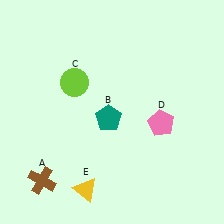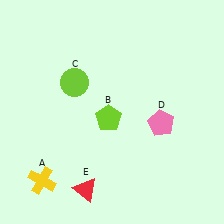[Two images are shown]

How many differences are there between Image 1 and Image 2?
There are 3 differences between the two images.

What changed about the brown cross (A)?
In Image 1, A is brown. In Image 2, it changed to yellow.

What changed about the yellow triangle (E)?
In Image 1, E is yellow. In Image 2, it changed to red.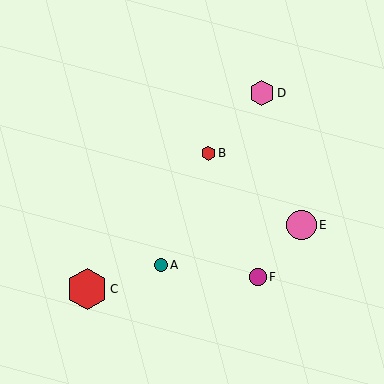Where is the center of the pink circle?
The center of the pink circle is at (302, 225).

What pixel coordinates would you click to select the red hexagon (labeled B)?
Click at (208, 153) to select the red hexagon B.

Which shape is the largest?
The red hexagon (labeled C) is the largest.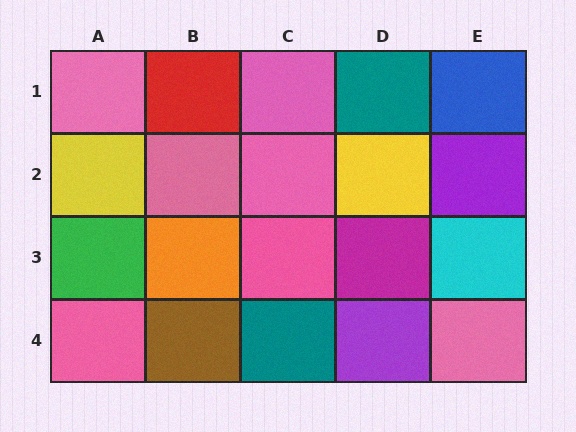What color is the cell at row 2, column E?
Purple.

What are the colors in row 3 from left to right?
Green, orange, pink, magenta, cyan.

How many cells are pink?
7 cells are pink.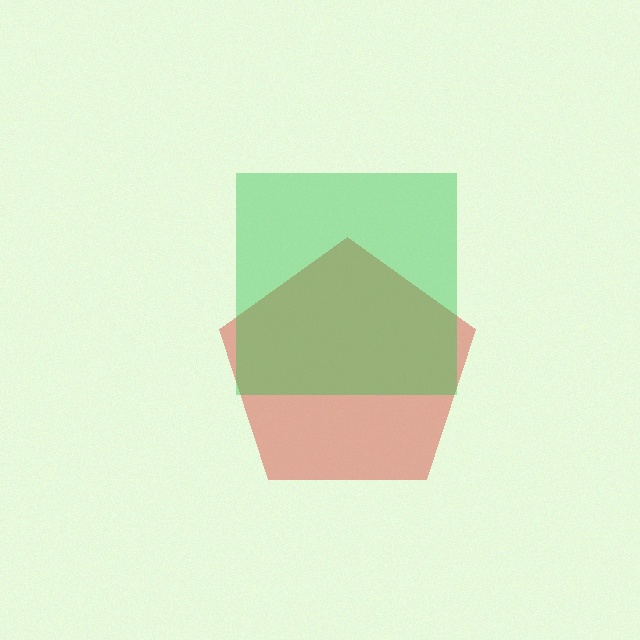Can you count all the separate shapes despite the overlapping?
Yes, there are 2 separate shapes.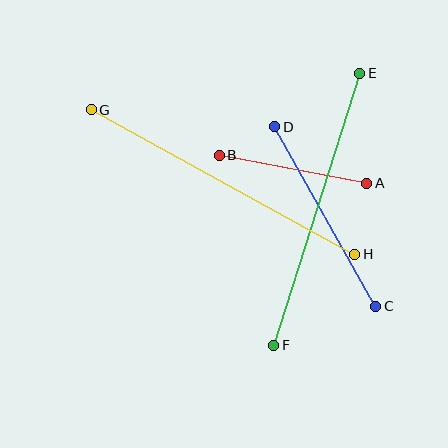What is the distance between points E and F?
The distance is approximately 285 pixels.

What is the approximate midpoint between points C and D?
The midpoint is at approximately (325, 216) pixels.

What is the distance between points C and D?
The distance is approximately 206 pixels.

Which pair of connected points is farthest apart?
Points G and H are farthest apart.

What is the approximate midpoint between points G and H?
The midpoint is at approximately (223, 182) pixels.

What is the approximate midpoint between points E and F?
The midpoint is at approximately (317, 209) pixels.